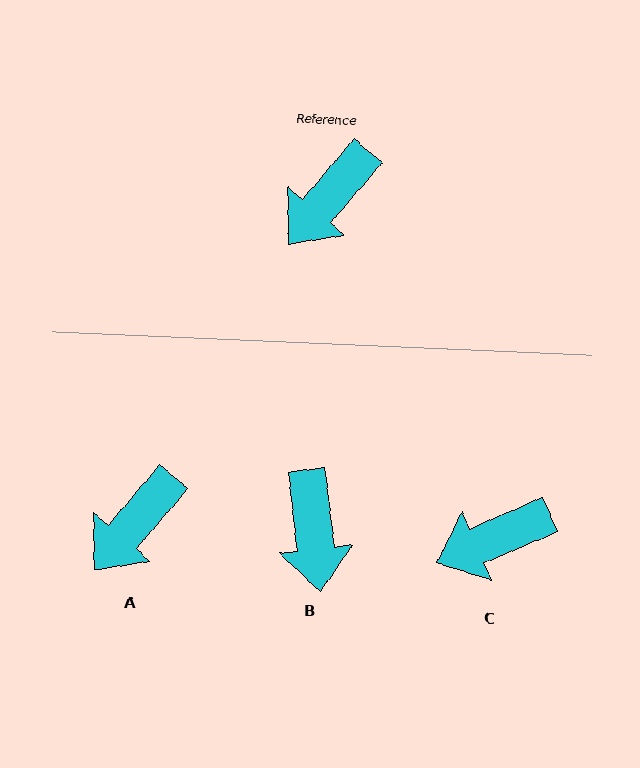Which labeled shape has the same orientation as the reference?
A.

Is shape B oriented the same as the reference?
No, it is off by about 47 degrees.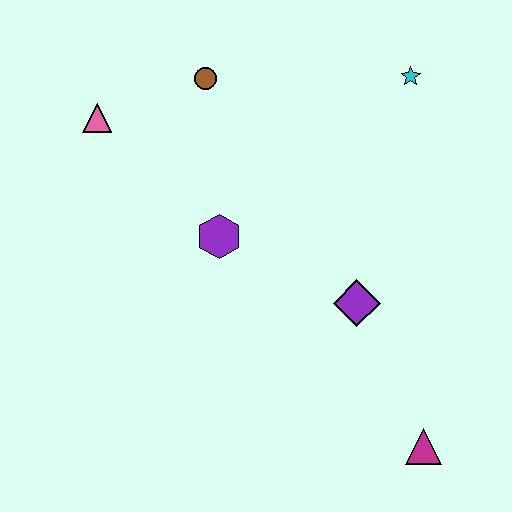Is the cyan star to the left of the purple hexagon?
No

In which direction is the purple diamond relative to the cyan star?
The purple diamond is below the cyan star.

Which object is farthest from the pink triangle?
The magenta triangle is farthest from the pink triangle.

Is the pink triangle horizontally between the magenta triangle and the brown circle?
No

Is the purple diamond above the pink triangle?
No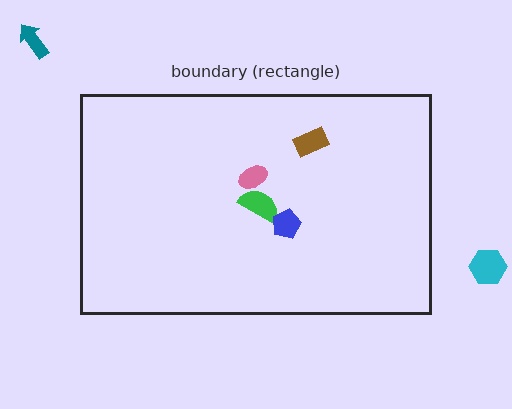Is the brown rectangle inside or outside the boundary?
Inside.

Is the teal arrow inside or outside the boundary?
Outside.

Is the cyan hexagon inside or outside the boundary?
Outside.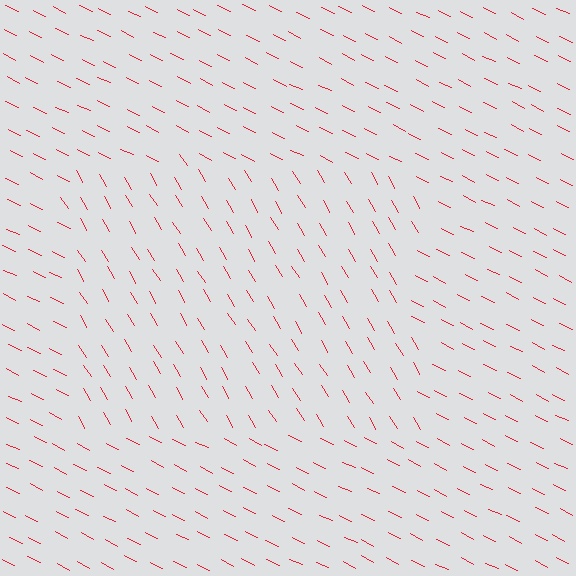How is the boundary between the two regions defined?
The boundary is defined purely by a change in line orientation (approximately 33 degrees difference). All lines are the same color and thickness.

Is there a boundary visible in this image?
Yes, there is a texture boundary formed by a change in line orientation.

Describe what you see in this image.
The image is filled with small red line segments. A rectangle region in the image has lines oriented differently from the surrounding lines, creating a visible texture boundary.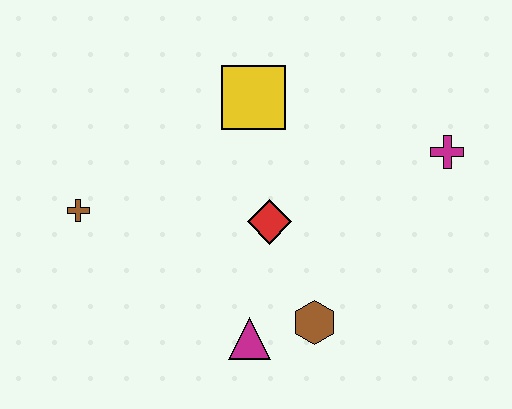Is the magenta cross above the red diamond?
Yes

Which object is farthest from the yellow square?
The magenta triangle is farthest from the yellow square.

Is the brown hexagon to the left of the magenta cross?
Yes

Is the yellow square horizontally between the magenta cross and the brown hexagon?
No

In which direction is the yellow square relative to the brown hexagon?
The yellow square is above the brown hexagon.